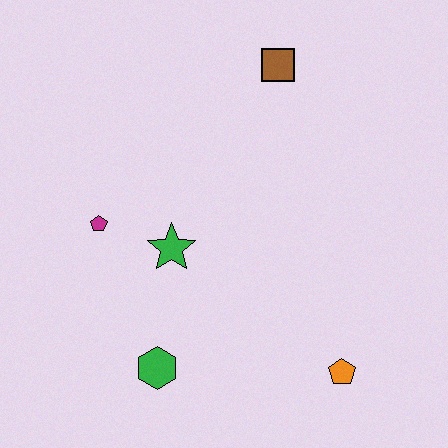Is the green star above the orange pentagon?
Yes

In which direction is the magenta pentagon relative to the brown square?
The magenta pentagon is to the left of the brown square.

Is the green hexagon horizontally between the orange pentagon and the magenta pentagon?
Yes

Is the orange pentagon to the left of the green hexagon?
No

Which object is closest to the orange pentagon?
The green hexagon is closest to the orange pentagon.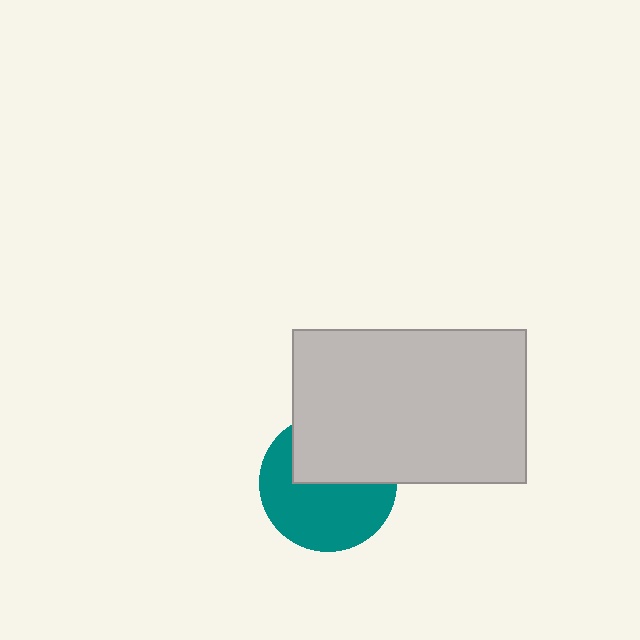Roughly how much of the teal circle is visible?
About half of it is visible (roughly 59%).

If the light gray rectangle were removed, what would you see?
You would see the complete teal circle.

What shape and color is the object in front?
The object in front is a light gray rectangle.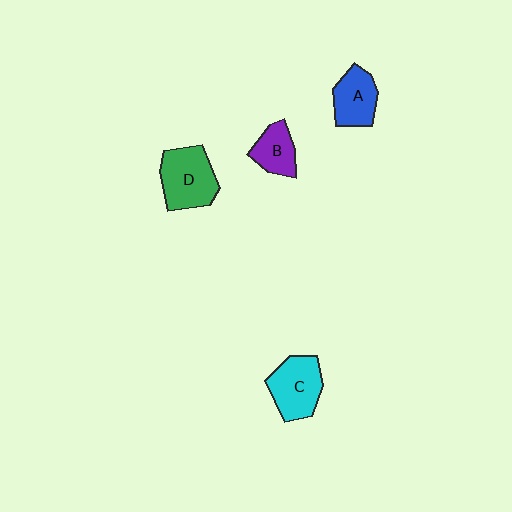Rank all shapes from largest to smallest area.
From largest to smallest: D (green), C (cyan), A (blue), B (purple).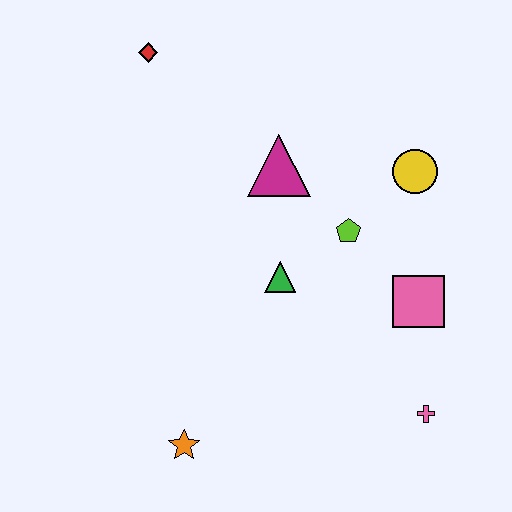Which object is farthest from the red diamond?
The pink cross is farthest from the red diamond.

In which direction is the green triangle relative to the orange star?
The green triangle is above the orange star.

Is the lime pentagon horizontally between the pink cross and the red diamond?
Yes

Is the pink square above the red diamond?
No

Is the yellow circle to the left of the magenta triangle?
No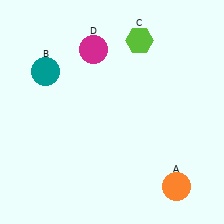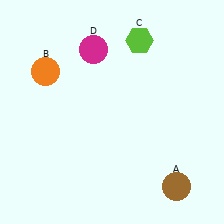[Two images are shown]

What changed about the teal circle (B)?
In Image 1, B is teal. In Image 2, it changed to orange.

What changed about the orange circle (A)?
In Image 1, A is orange. In Image 2, it changed to brown.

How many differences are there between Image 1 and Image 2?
There are 2 differences between the two images.